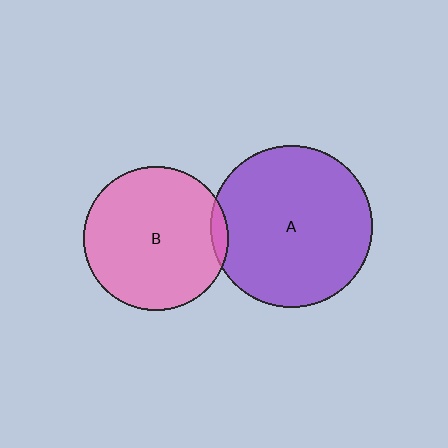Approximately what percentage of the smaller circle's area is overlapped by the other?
Approximately 5%.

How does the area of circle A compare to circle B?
Approximately 1.2 times.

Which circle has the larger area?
Circle A (purple).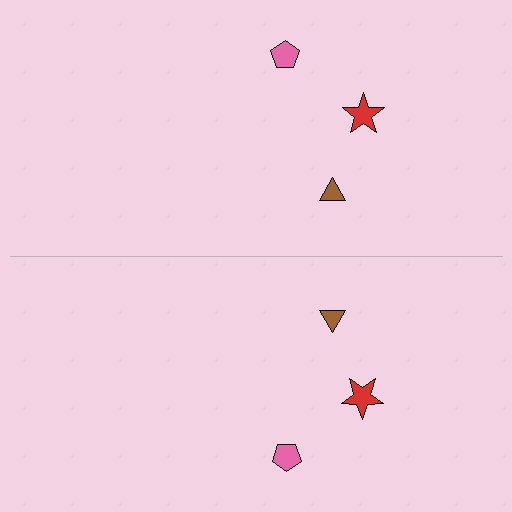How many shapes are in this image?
There are 6 shapes in this image.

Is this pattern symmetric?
Yes, this pattern has bilateral (reflection) symmetry.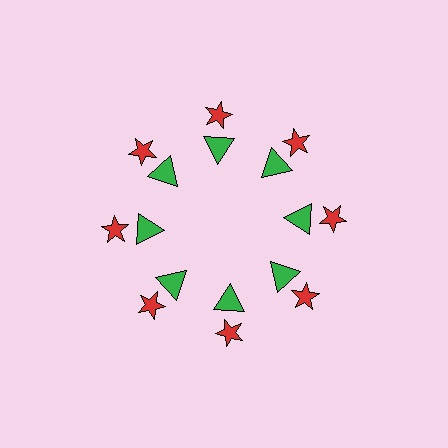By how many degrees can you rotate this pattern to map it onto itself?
The pattern maps onto itself every 45 degrees of rotation.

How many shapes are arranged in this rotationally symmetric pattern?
There are 16 shapes, arranged in 8 groups of 2.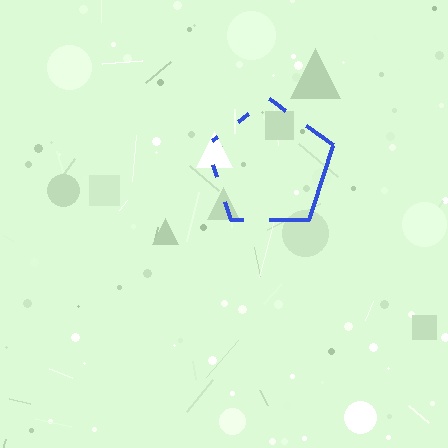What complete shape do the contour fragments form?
The contour fragments form a pentagon.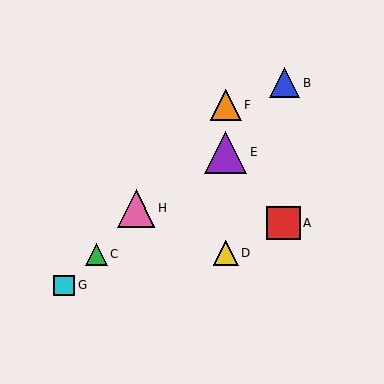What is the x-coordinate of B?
Object B is at x≈285.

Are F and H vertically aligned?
No, F is at x≈226 and H is at x≈136.